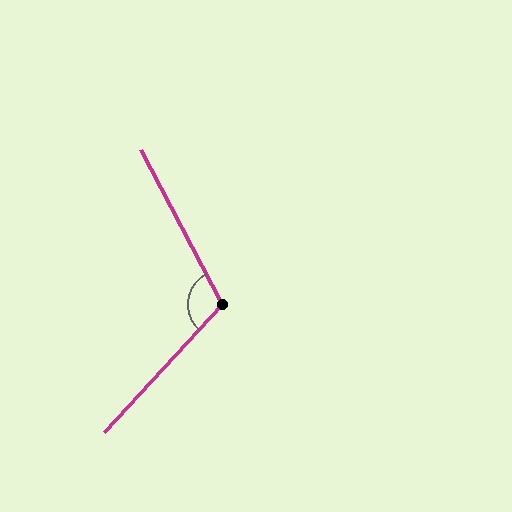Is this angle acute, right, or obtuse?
It is obtuse.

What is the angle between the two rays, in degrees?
Approximately 110 degrees.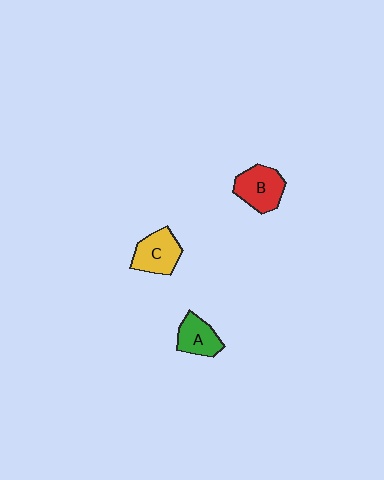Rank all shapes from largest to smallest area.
From largest to smallest: B (red), C (yellow), A (green).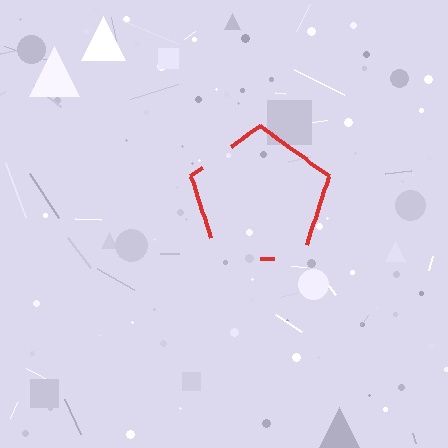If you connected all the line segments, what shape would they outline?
They would outline a pentagon.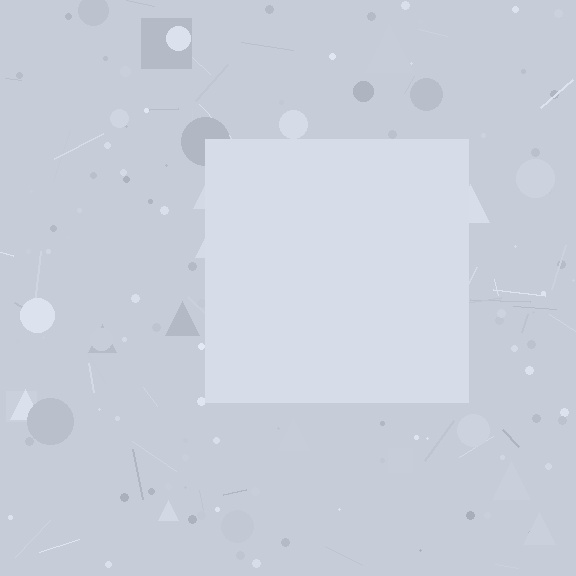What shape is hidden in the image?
A square is hidden in the image.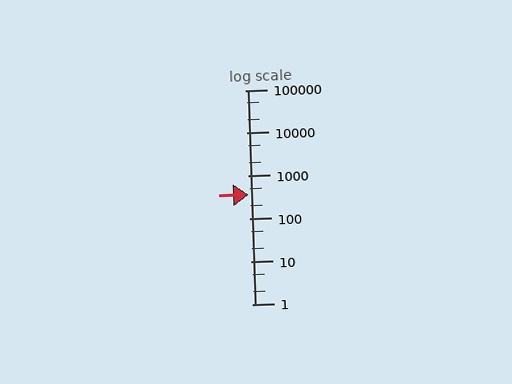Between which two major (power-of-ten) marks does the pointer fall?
The pointer is between 100 and 1000.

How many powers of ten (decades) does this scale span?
The scale spans 5 decades, from 1 to 100000.